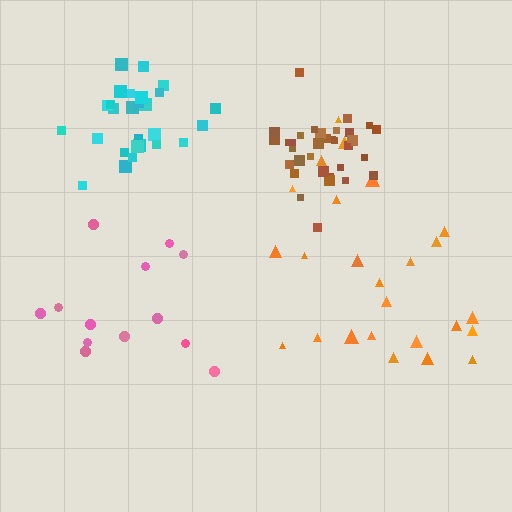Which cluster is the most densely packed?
Brown.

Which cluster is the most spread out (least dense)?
Orange.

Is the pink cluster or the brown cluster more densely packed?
Brown.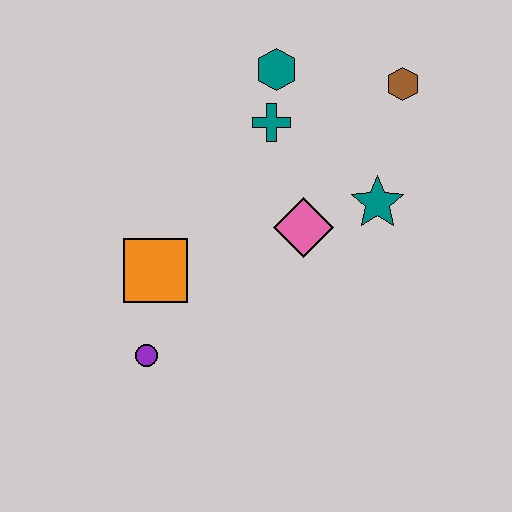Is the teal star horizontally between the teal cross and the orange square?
No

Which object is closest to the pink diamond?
The teal star is closest to the pink diamond.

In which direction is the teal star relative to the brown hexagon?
The teal star is below the brown hexagon.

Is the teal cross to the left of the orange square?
No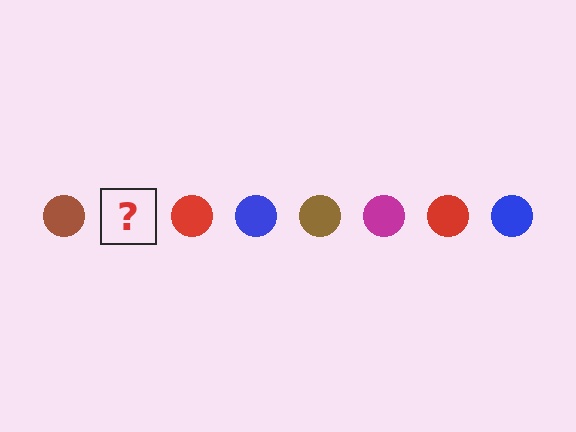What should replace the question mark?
The question mark should be replaced with a magenta circle.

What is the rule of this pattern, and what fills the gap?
The rule is that the pattern cycles through brown, magenta, red, blue circles. The gap should be filled with a magenta circle.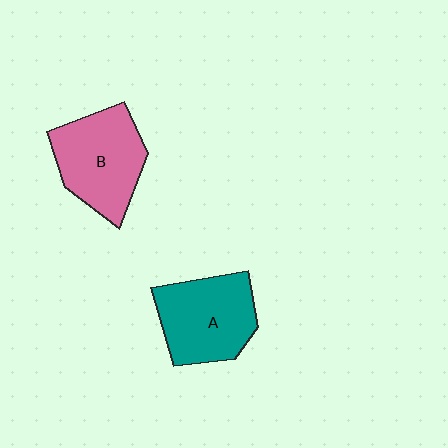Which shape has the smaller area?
Shape A (teal).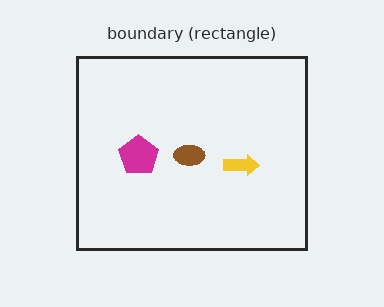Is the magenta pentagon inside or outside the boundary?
Inside.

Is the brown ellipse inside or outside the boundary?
Inside.